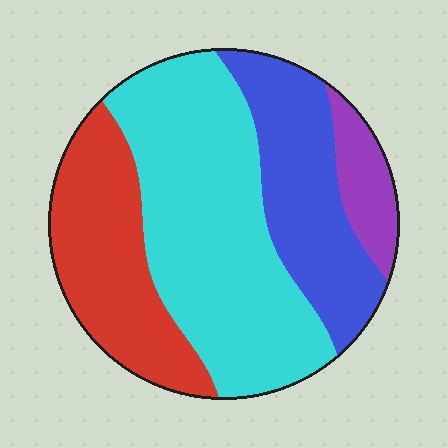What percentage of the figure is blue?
Blue takes up about one quarter (1/4) of the figure.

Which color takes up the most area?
Cyan, at roughly 45%.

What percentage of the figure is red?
Red covers around 25% of the figure.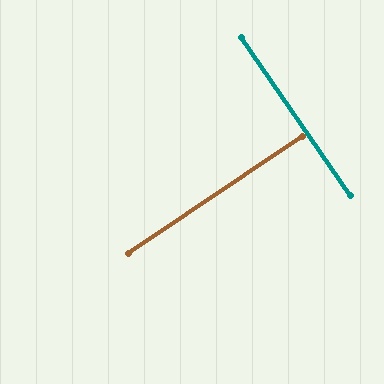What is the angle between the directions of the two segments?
Approximately 89 degrees.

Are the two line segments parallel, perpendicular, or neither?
Perpendicular — they meet at approximately 89°.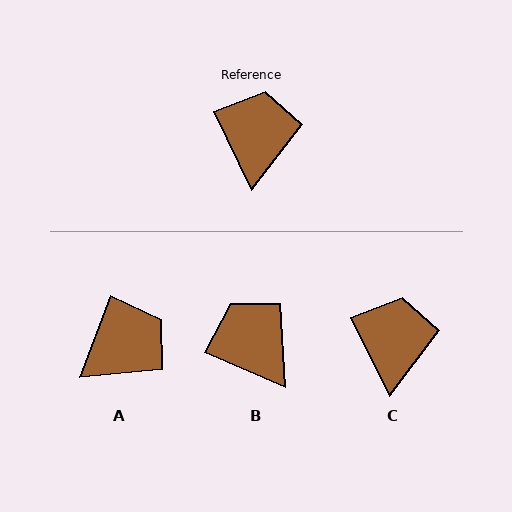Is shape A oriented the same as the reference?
No, it is off by about 47 degrees.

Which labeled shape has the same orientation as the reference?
C.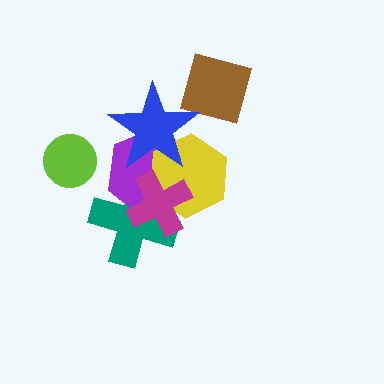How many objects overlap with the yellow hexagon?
4 objects overlap with the yellow hexagon.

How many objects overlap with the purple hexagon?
4 objects overlap with the purple hexagon.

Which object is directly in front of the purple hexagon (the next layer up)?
The yellow hexagon is directly in front of the purple hexagon.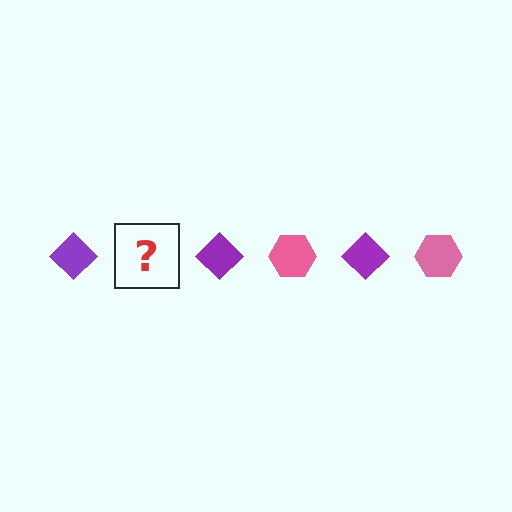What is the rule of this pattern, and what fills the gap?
The rule is that the pattern alternates between purple diamond and pink hexagon. The gap should be filled with a pink hexagon.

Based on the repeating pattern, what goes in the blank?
The blank should be a pink hexagon.